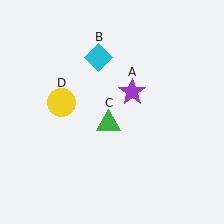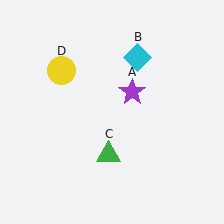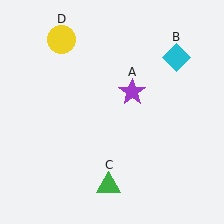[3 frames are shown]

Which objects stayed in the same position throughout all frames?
Purple star (object A) remained stationary.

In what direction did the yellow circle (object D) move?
The yellow circle (object D) moved up.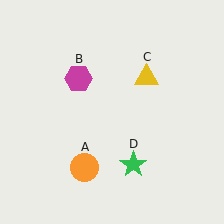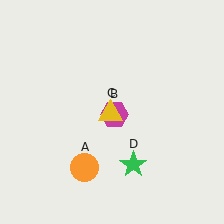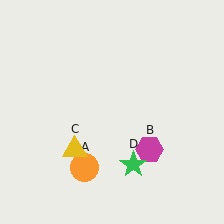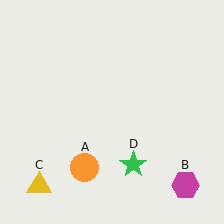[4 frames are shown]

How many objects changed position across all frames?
2 objects changed position: magenta hexagon (object B), yellow triangle (object C).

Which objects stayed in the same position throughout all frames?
Orange circle (object A) and green star (object D) remained stationary.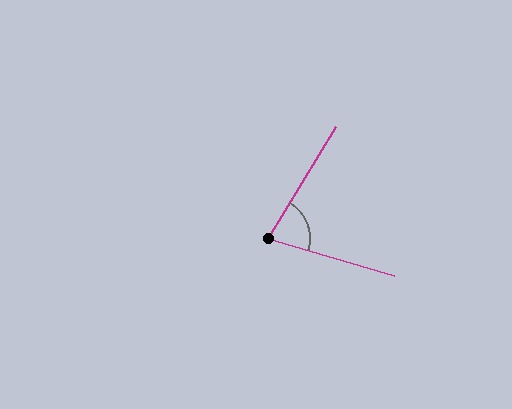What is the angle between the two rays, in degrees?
Approximately 75 degrees.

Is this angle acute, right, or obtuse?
It is acute.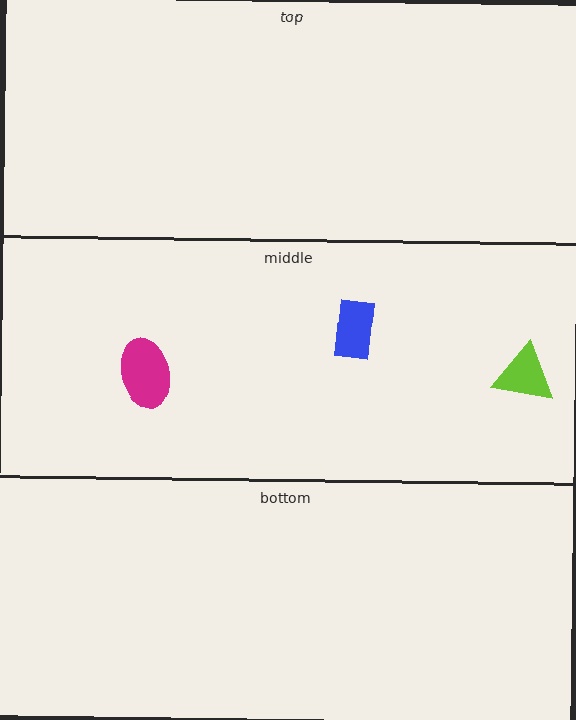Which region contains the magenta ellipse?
The middle region.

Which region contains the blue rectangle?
The middle region.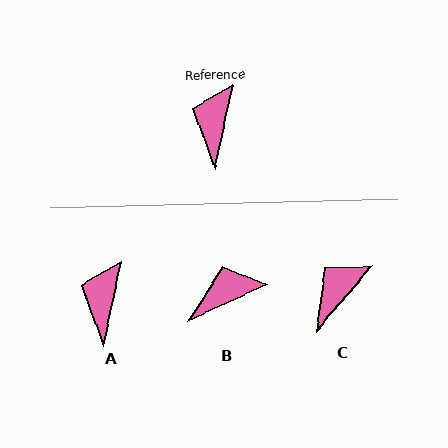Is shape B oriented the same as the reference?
No, it is off by about 52 degrees.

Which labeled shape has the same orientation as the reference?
A.